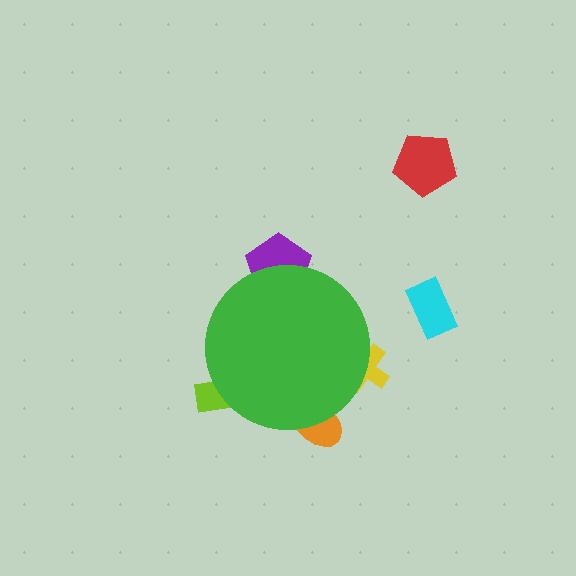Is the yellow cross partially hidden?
Yes, the yellow cross is partially hidden behind the green circle.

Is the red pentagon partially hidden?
No, the red pentagon is fully visible.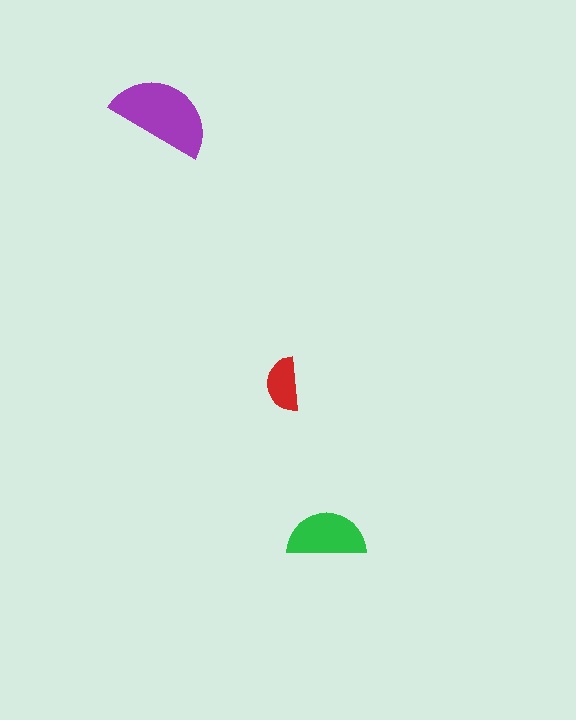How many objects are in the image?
There are 3 objects in the image.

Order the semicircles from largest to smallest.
the purple one, the green one, the red one.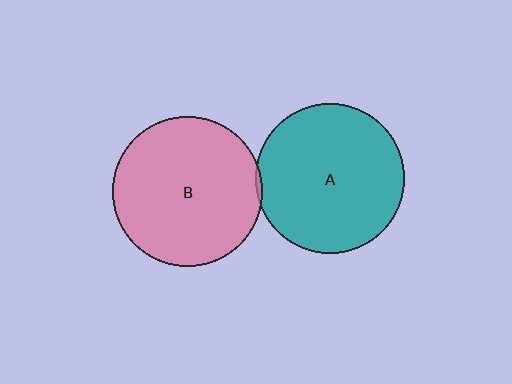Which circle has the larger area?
Circle B (pink).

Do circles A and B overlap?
Yes.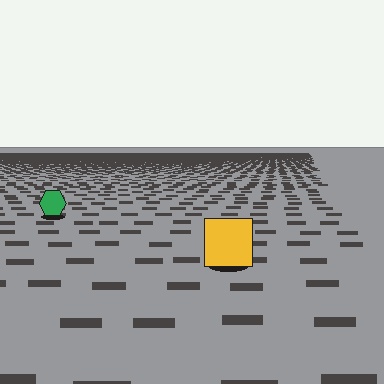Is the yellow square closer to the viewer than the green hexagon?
Yes. The yellow square is closer — you can tell from the texture gradient: the ground texture is coarser near it.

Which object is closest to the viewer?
The yellow square is closest. The texture marks near it are larger and more spread out.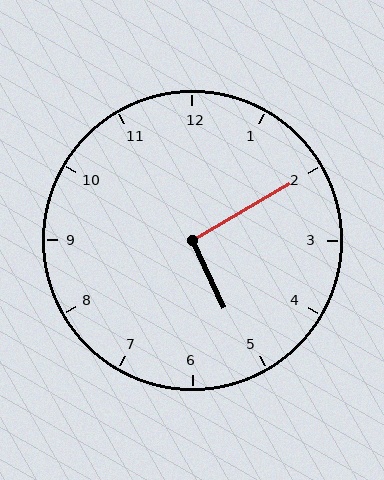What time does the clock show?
5:10.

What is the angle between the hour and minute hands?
Approximately 95 degrees.